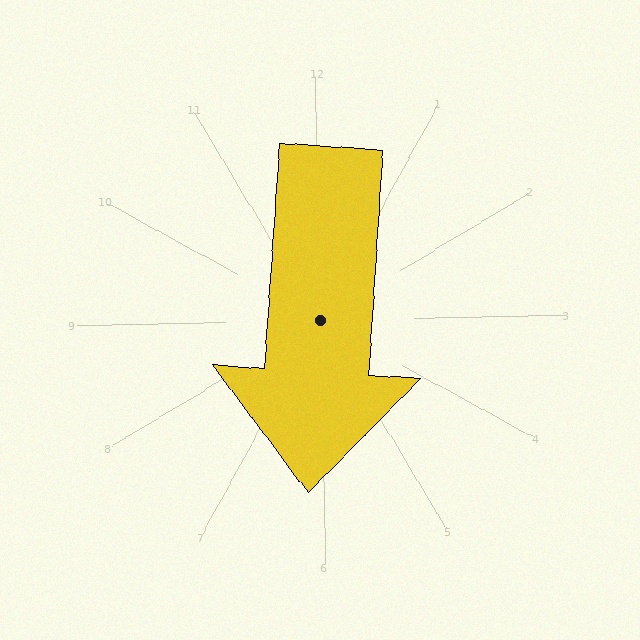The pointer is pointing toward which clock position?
Roughly 6 o'clock.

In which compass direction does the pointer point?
South.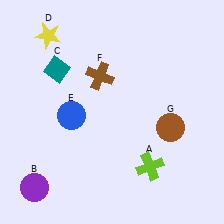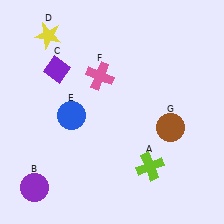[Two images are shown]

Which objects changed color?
C changed from teal to purple. F changed from brown to pink.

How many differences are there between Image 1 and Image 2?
There are 2 differences between the two images.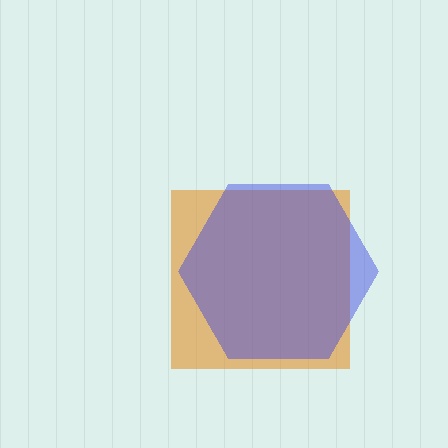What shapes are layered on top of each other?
The layered shapes are: an orange square, a blue hexagon.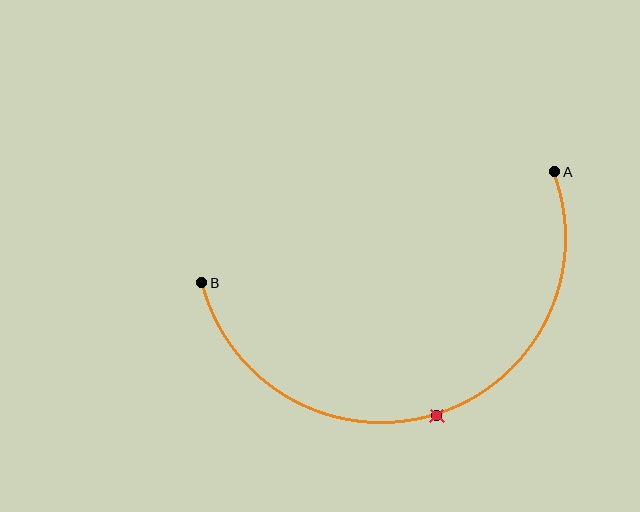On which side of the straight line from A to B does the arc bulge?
The arc bulges below the straight line connecting A and B.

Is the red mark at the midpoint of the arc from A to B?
Yes. The red mark lies on the arc at equal arc-length from both A and B — it is the arc midpoint.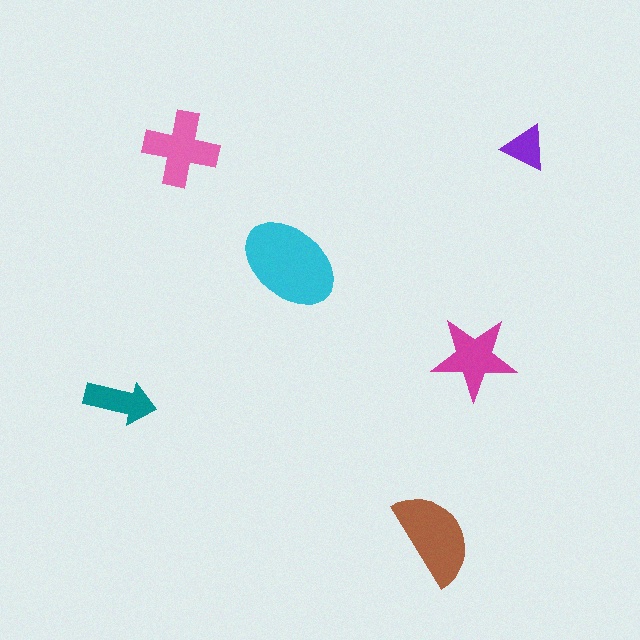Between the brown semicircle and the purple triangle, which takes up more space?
The brown semicircle.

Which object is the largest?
The cyan ellipse.